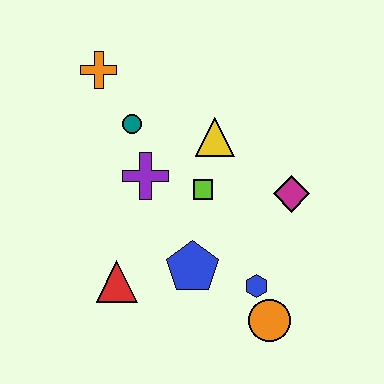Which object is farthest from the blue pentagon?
The orange cross is farthest from the blue pentagon.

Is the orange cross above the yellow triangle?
Yes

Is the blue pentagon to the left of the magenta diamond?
Yes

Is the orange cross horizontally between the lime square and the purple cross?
No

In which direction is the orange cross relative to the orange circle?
The orange cross is above the orange circle.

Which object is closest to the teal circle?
The purple cross is closest to the teal circle.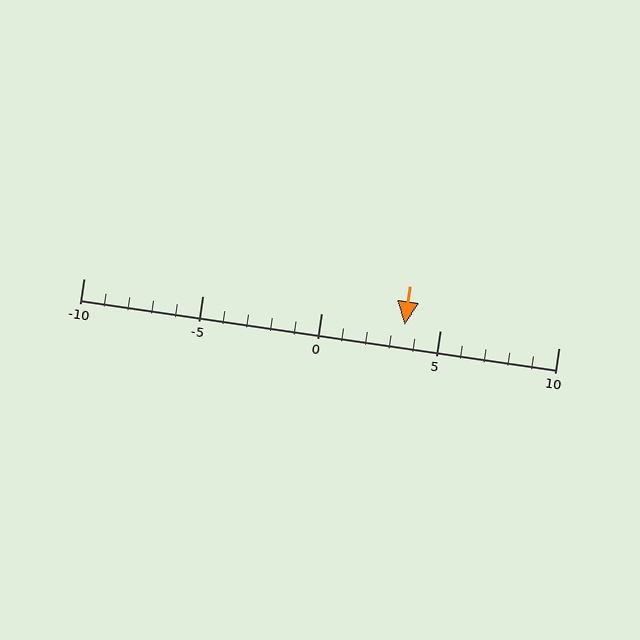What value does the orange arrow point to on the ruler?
The orange arrow points to approximately 4.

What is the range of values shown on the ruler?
The ruler shows values from -10 to 10.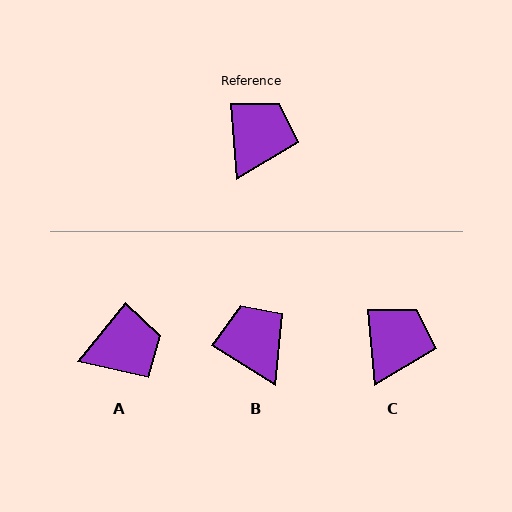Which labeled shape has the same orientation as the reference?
C.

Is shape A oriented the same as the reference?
No, it is off by about 43 degrees.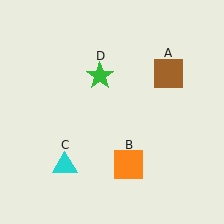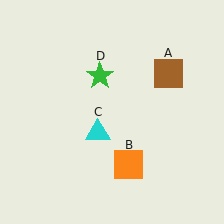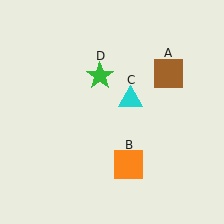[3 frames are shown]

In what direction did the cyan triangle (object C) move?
The cyan triangle (object C) moved up and to the right.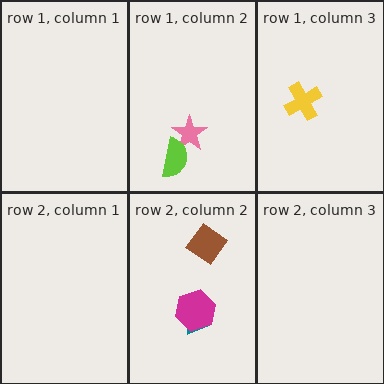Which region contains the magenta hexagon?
The row 2, column 2 region.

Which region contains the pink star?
The row 1, column 2 region.